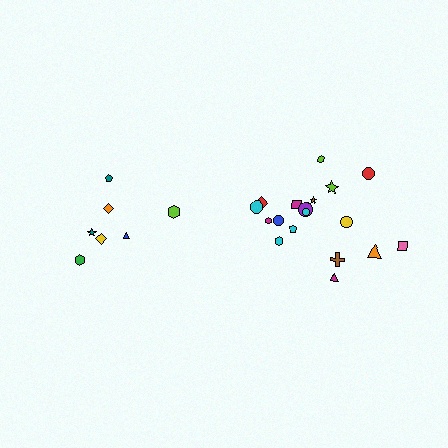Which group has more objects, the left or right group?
The right group.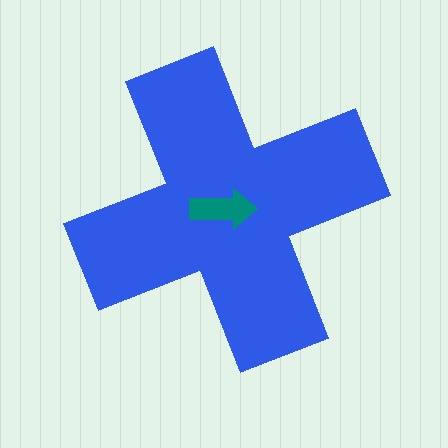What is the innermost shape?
The teal arrow.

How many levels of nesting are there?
2.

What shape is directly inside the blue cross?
The teal arrow.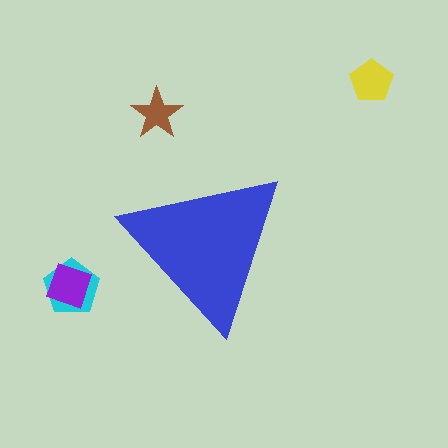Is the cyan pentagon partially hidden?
No, the cyan pentagon is fully visible.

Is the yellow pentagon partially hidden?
No, the yellow pentagon is fully visible.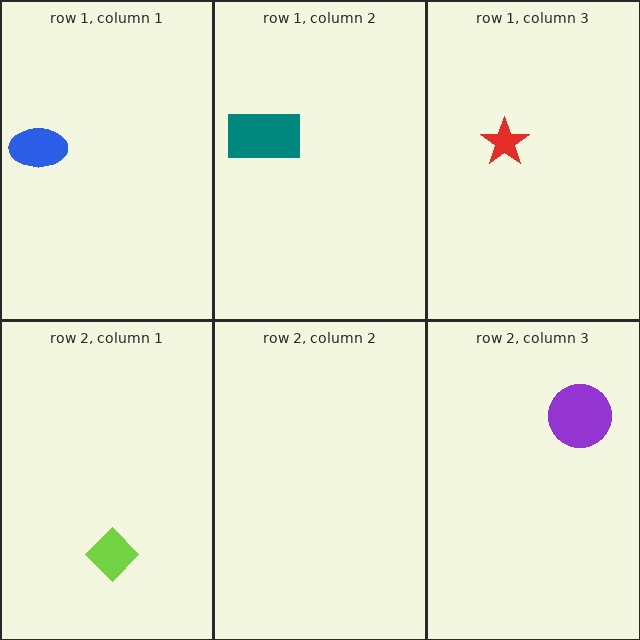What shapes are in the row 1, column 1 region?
The blue ellipse.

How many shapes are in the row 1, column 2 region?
1.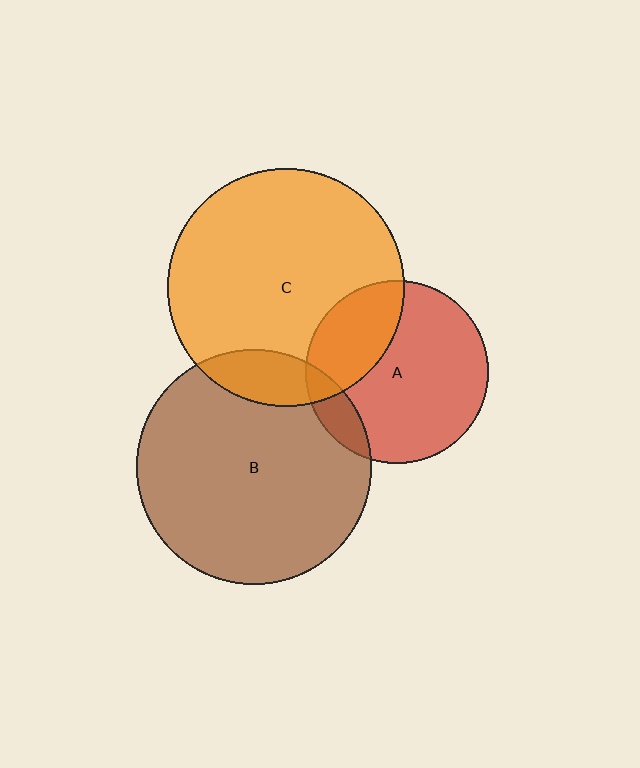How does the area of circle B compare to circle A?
Approximately 1.6 times.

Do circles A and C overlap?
Yes.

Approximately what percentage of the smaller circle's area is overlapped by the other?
Approximately 30%.